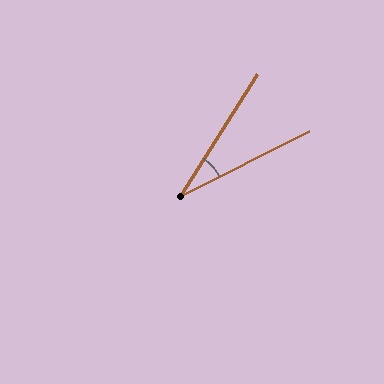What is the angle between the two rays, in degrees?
Approximately 31 degrees.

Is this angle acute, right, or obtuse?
It is acute.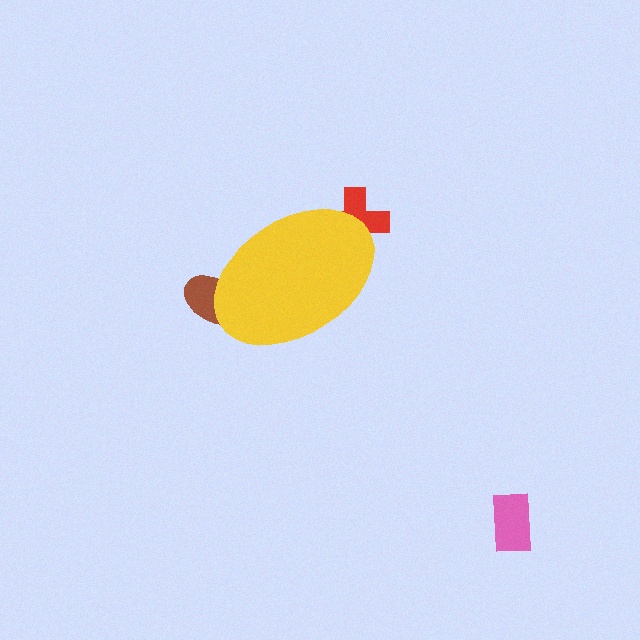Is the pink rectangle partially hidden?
No, the pink rectangle is fully visible.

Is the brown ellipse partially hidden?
Yes, the brown ellipse is partially hidden behind the yellow ellipse.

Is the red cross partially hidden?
Yes, the red cross is partially hidden behind the yellow ellipse.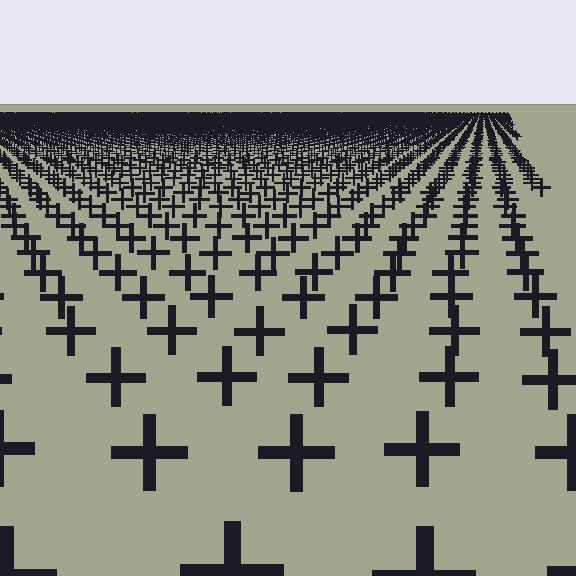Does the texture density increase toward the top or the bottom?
Density increases toward the top.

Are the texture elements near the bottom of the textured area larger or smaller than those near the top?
Larger. Near the bottom, elements are closer to the viewer and appear at a bigger on-screen size.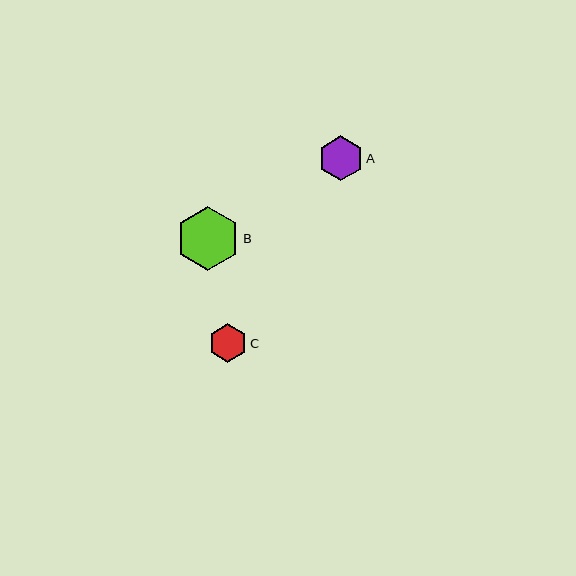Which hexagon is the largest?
Hexagon B is the largest with a size of approximately 64 pixels.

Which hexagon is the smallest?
Hexagon C is the smallest with a size of approximately 38 pixels.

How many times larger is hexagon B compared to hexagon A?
Hexagon B is approximately 1.4 times the size of hexagon A.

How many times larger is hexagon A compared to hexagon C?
Hexagon A is approximately 1.2 times the size of hexagon C.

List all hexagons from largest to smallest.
From largest to smallest: B, A, C.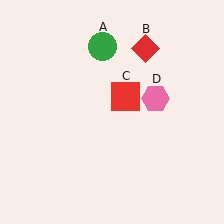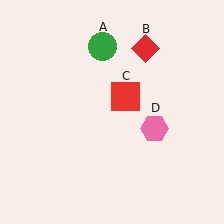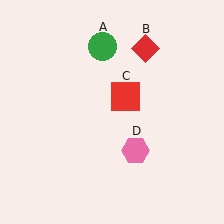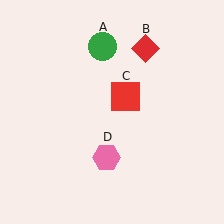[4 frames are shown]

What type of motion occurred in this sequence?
The pink hexagon (object D) rotated clockwise around the center of the scene.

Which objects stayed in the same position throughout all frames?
Green circle (object A) and red diamond (object B) and red square (object C) remained stationary.